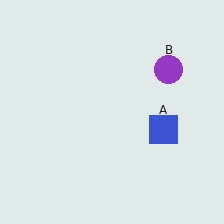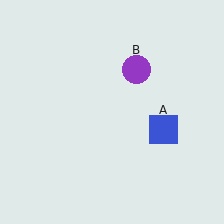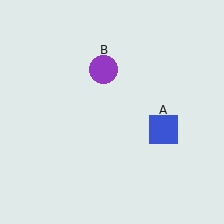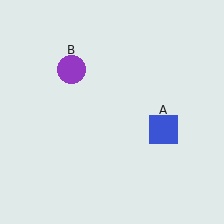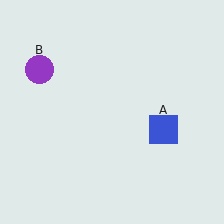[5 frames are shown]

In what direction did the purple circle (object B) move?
The purple circle (object B) moved left.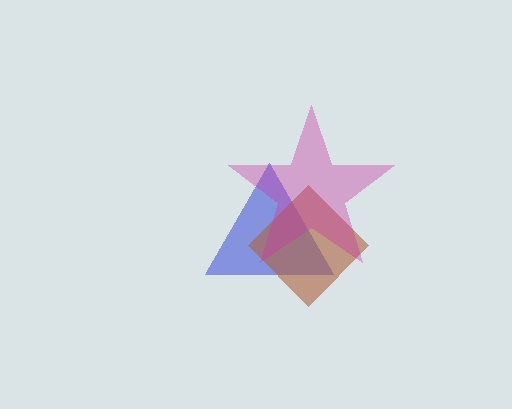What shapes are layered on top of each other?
The layered shapes are: a blue triangle, a brown diamond, a magenta star.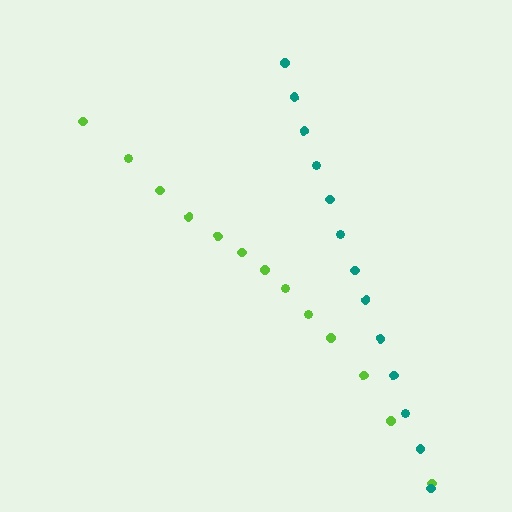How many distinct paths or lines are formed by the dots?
There are 2 distinct paths.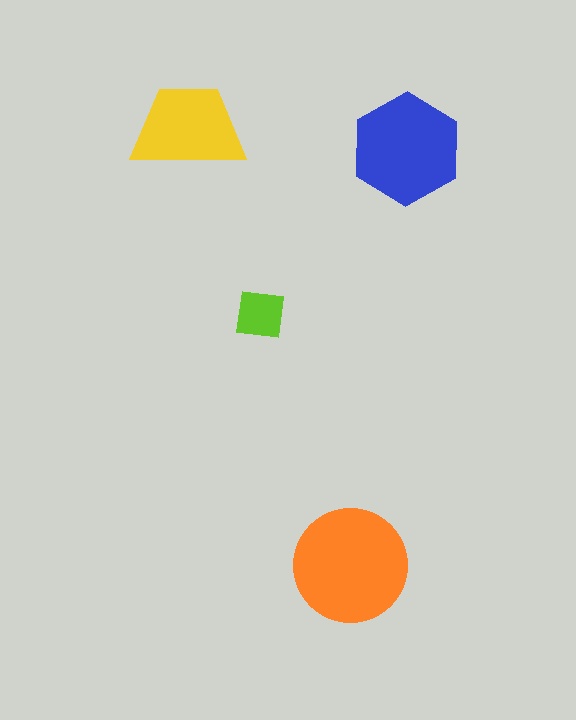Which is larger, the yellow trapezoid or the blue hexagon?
The blue hexagon.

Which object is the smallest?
The lime square.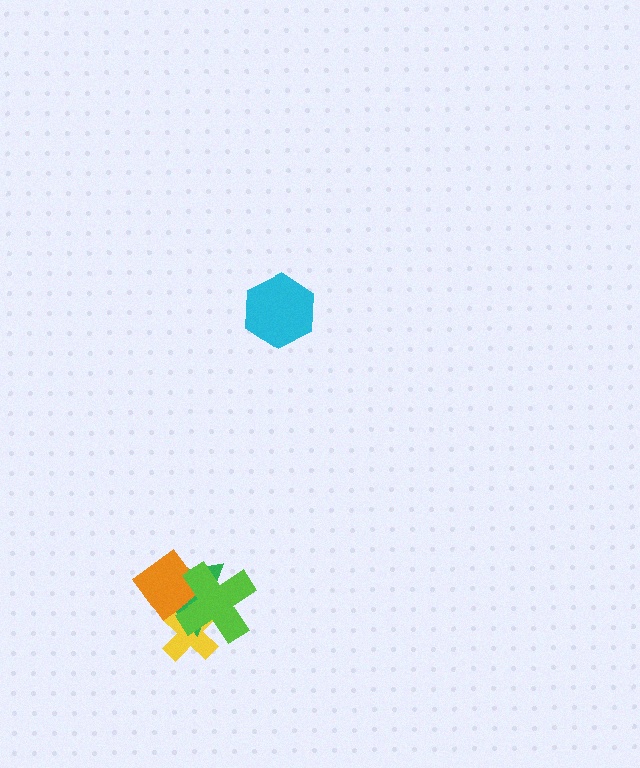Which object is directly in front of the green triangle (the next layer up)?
The orange diamond is directly in front of the green triangle.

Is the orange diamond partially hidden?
Yes, it is partially covered by another shape.